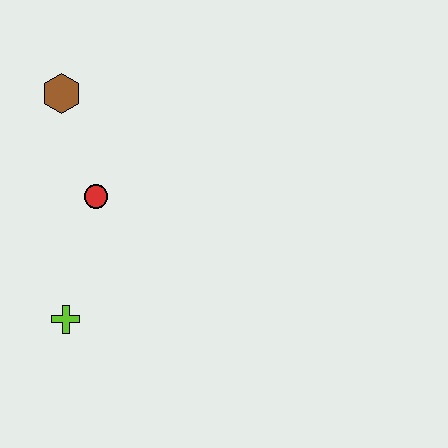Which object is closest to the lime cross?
The red circle is closest to the lime cross.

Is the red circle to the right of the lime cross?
Yes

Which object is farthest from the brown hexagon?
The lime cross is farthest from the brown hexagon.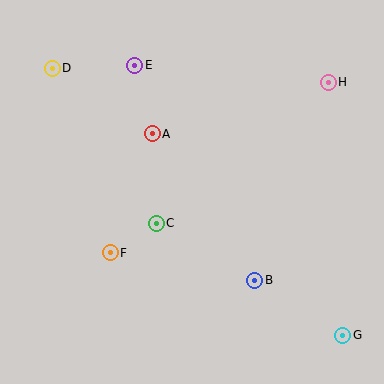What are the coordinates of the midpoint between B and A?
The midpoint between B and A is at (203, 207).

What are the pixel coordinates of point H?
Point H is at (328, 82).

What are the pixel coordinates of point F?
Point F is at (110, 253).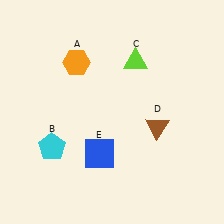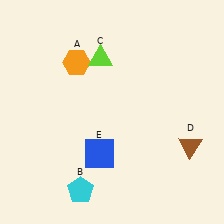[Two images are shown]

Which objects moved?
The objects that moved are: the cyan pentagon (B), the lime triangle (C), the brown triangle (D).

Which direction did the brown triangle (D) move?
The brown triangle (D) moved right.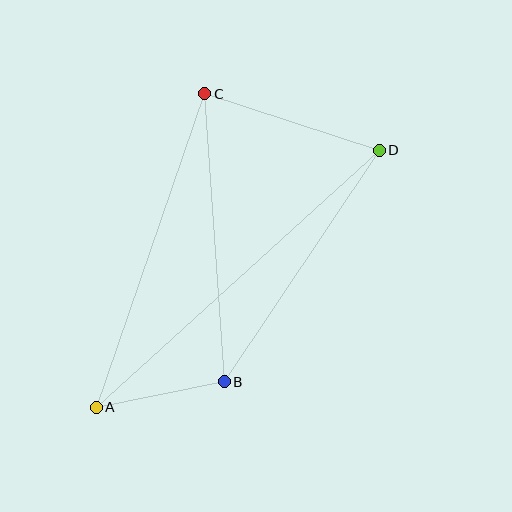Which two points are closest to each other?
Points A and B are closest to each other.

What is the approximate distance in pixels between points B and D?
The distance between B and D is approximately 278 pixels.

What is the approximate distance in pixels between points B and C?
The distance between B and C is approximately 289 pixels.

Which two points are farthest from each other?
Points A and D are farthest from each other.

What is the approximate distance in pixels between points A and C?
The distance between A and C is approximately 332 pixels.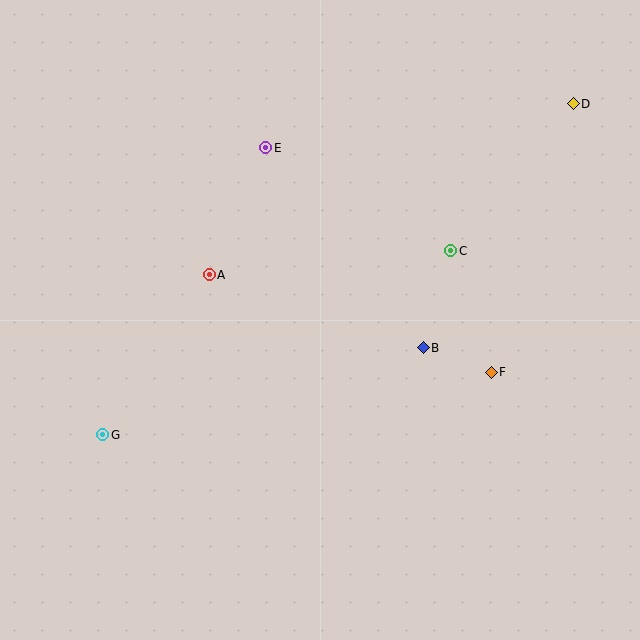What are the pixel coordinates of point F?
Point F is at (491, 372).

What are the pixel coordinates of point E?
Point E is at (266, 148).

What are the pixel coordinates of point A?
Point A is at (209, 275).